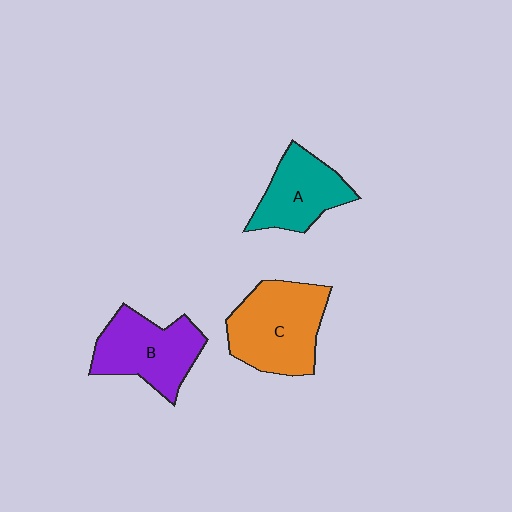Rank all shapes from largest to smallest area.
From largest to smallest: C (orange), B (purple), A (teal).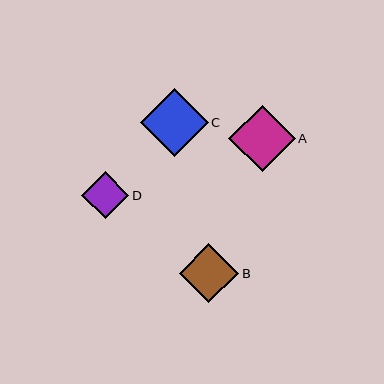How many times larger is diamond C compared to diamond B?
Diamond C is approximately 1.1 times the size of diamond B.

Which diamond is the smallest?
Diamond D is the smallest with a size of approximately 47 pixels.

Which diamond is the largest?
Diamond C is the largest with a size of approximately 68 pixels.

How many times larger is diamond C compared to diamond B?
Diamond C is approximately 1.1 times the size of diamond B.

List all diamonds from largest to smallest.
From largest to smallest: C, A, B, D.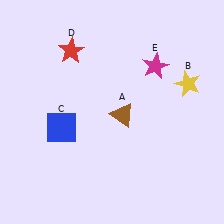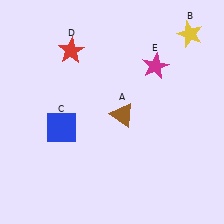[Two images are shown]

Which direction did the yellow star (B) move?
The yellow star (B) moved up.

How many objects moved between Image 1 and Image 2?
1 object moved between the two images.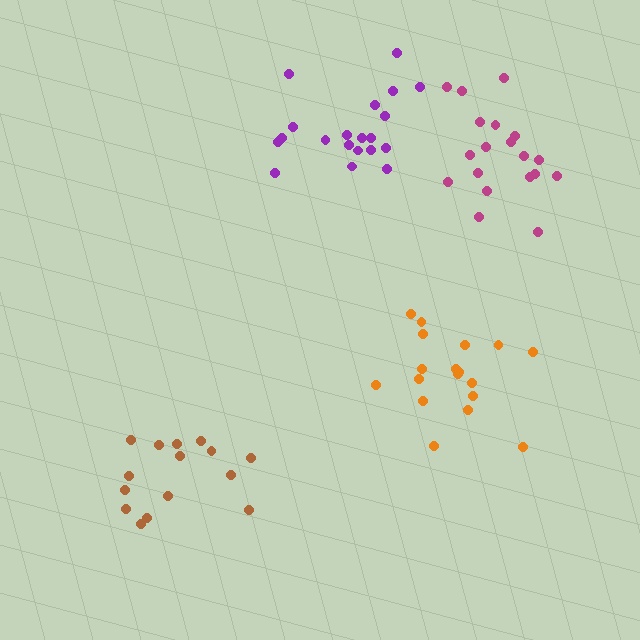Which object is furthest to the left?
The brown cluster is leftmost.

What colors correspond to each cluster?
The clusters are colored: orange, purple, magenta, brown.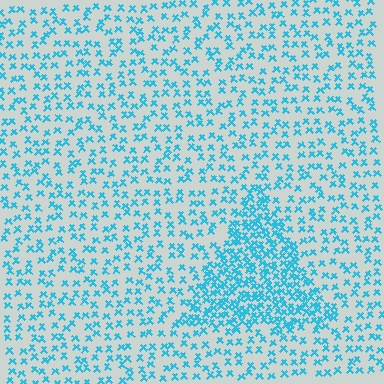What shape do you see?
I see a triangle.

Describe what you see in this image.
The image contains small cyan elements arranged at two different densities. A triangle-shaped region is visible where the elements are more densely packed than the surrounding area.